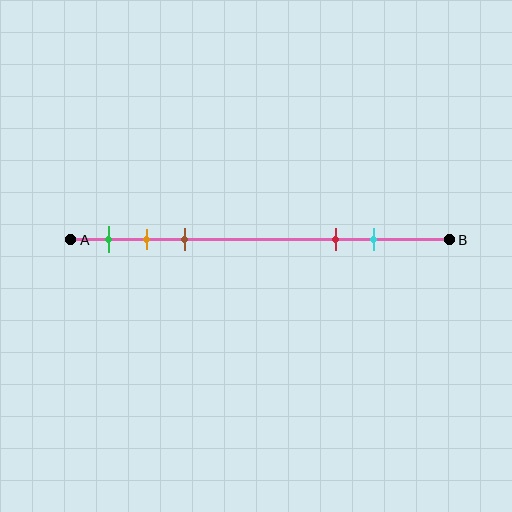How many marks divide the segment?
There are 5 marks dividing the segment.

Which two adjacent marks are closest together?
The orange and brown marks are the closest adjacent pair.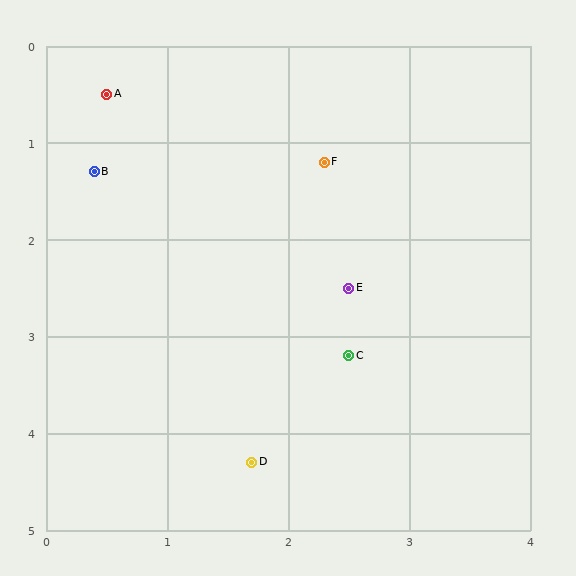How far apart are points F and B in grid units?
Points F and B are about 1.9 grid units apart.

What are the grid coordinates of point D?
Point D is at approximately (1.7, 4.3).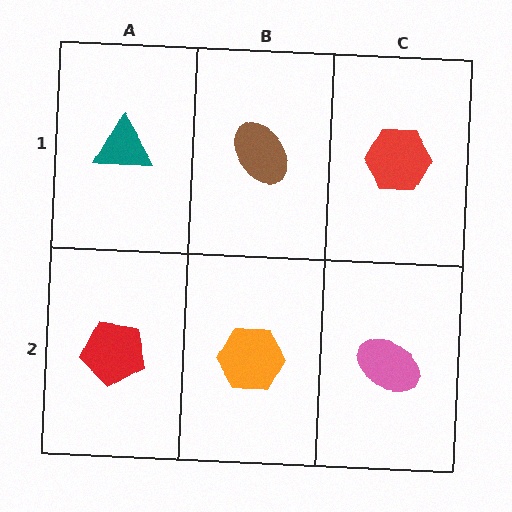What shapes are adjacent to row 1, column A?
A red pentagon (row 2, column A), a brown ellipse (row 1, column B).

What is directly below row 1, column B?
An orange hexagon.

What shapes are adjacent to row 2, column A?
A teal triangle (row 1, column A), an orange hexagon (row 2, column B).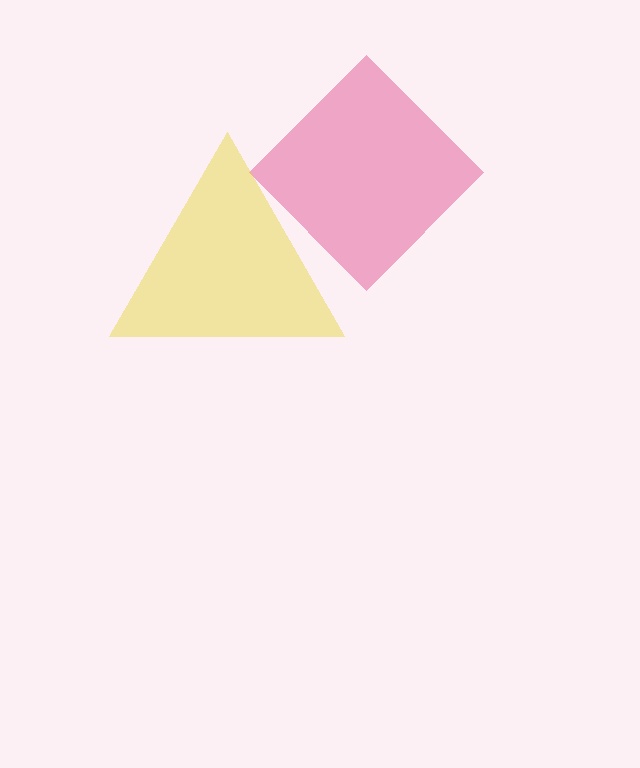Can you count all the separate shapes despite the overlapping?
Yes, there are 2 separate shapes.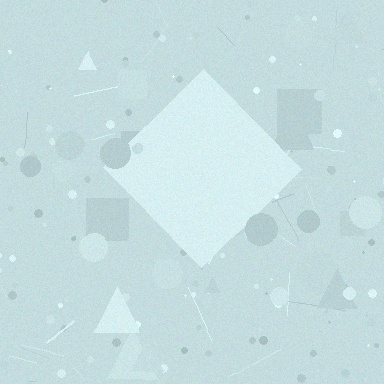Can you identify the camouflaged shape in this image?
The camouflaged shape is a diamond.